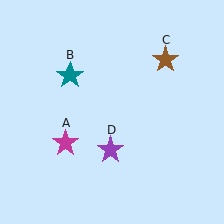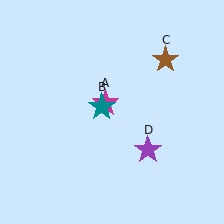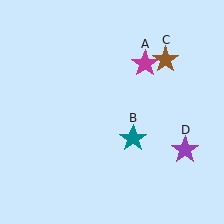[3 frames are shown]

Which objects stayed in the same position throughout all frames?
Brown star (object C) remained stationary.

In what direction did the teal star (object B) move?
The teal star (object B) moved down and to the right.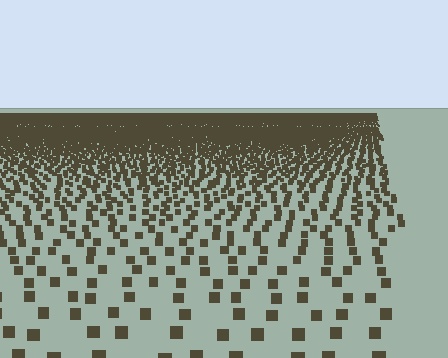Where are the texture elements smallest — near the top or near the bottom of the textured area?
Near the top.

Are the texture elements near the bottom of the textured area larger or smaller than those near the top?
Larger. Near the bottom, elements are closer to the viewer and appear at a bigger on-screen size.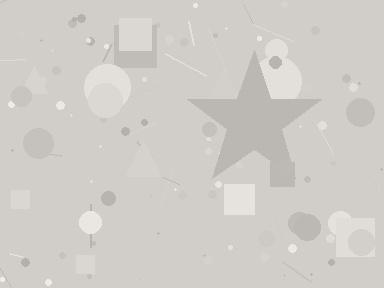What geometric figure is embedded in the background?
A star is embedded in the background.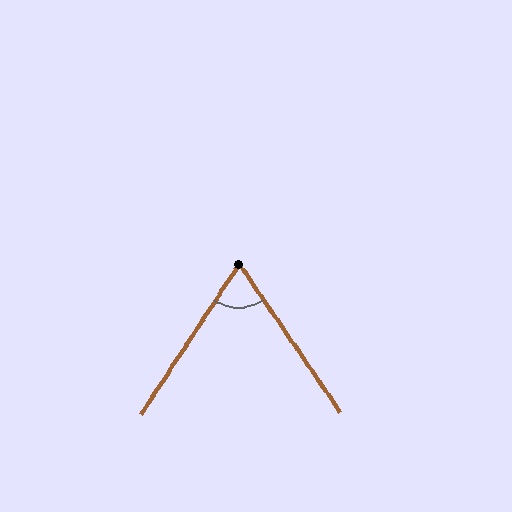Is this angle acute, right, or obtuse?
It is acute.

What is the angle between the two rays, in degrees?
Approximately 67 degrees.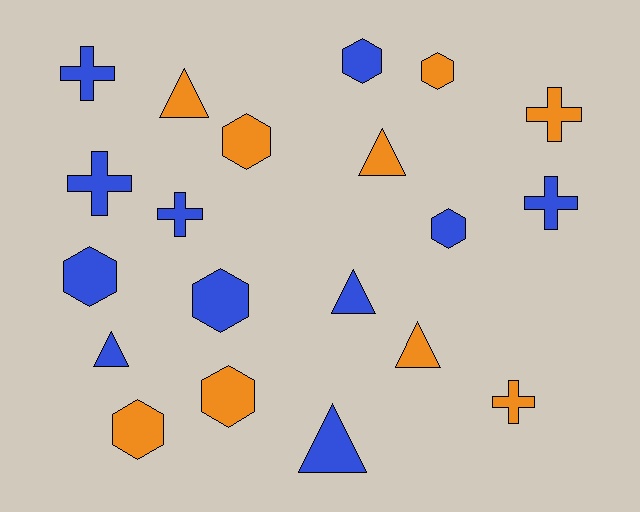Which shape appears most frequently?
Hexagon, with 8 objects.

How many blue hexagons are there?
There are 4 blue hexagons.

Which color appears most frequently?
Blue, with 11 objects.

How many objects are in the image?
There are 20 objects.